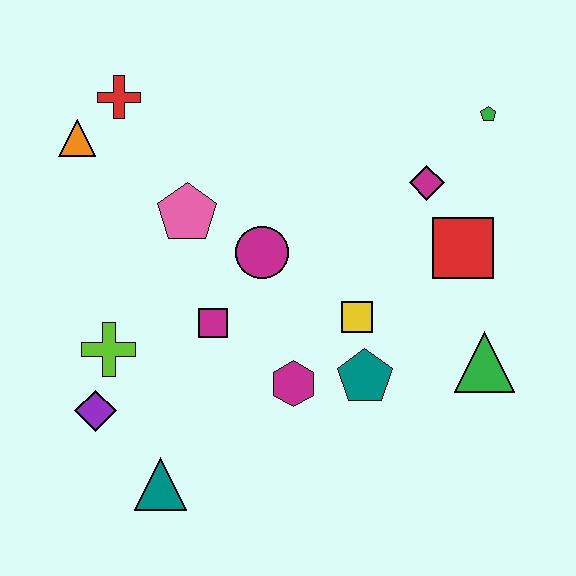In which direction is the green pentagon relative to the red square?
The green pentagon is above the red square.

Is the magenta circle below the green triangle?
No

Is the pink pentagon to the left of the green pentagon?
Yes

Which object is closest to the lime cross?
The purple diamond is closest to the lime cross.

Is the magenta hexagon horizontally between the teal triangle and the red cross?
No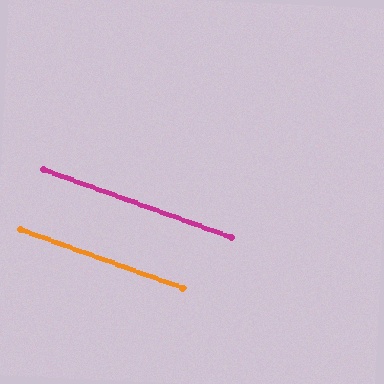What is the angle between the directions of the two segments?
Approximately 0 degrees.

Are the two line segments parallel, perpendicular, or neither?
Parallel — their directions differ by only 0.1°.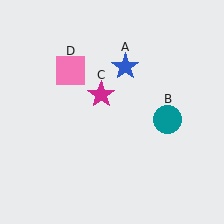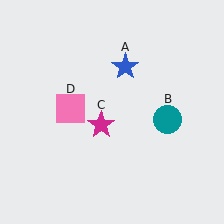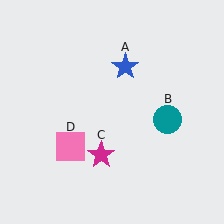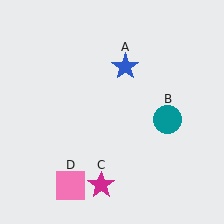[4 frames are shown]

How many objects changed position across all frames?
2 objects changed position: magenta star (object C), pink square (object D).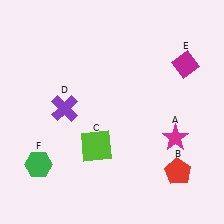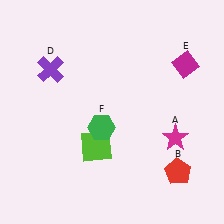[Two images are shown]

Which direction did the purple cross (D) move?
The purple cross (D) moved up.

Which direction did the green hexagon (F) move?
The green hexagon (F) moved right.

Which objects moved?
The objects that moved are: the purple cross (D), the green hexagon (F).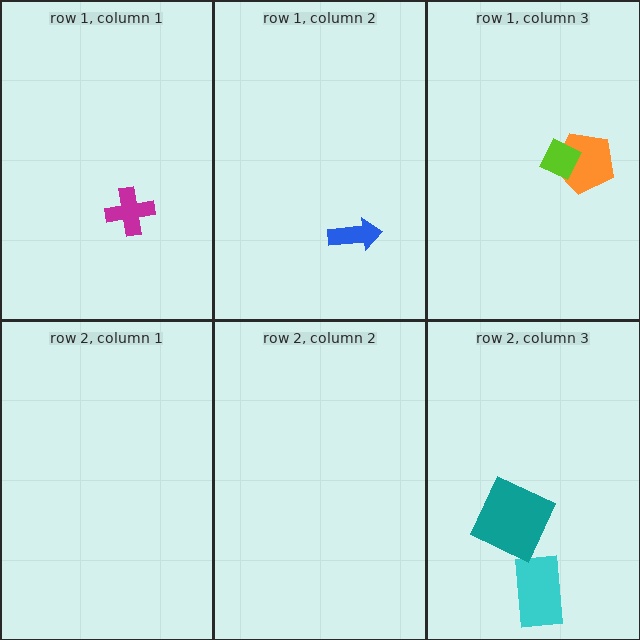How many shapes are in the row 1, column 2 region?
1.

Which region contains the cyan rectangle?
The row 2, column 3 region.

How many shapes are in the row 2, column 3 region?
2.